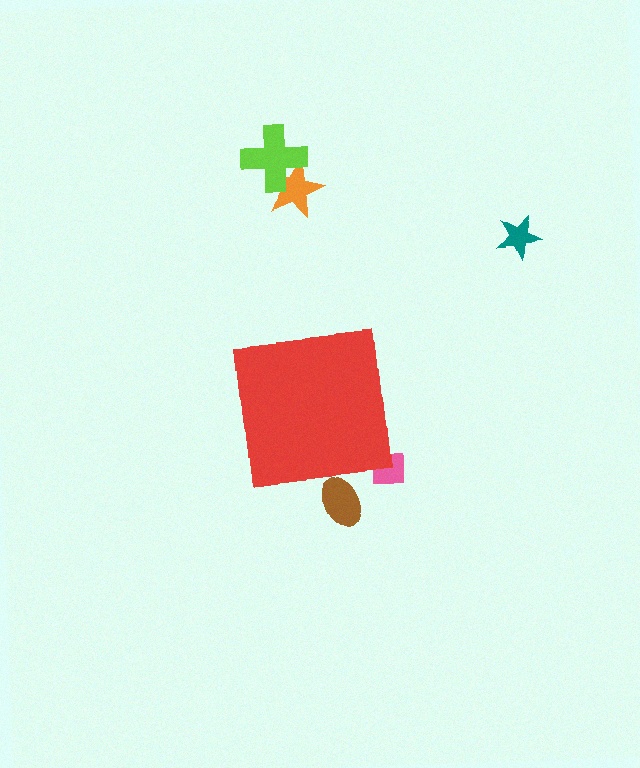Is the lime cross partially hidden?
No, the lime cross is fully visible.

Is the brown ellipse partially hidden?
Yes, the brown ellipse is partially hidden behind the red square.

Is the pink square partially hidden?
Yes, the pink square is partially hidden behind the red square.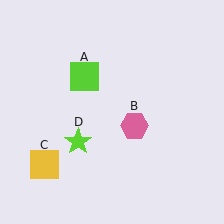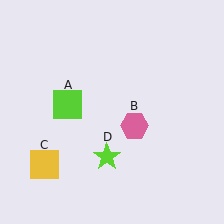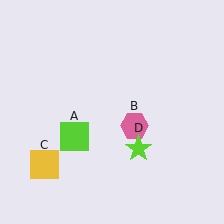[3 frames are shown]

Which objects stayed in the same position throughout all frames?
Pink hexagon (object B) and yellow square (object C) remained stationary.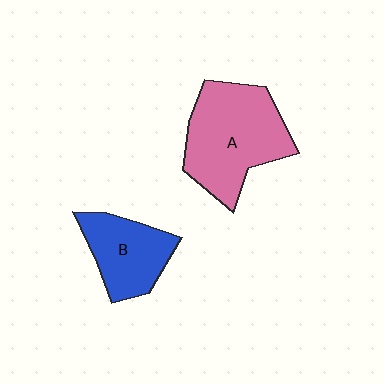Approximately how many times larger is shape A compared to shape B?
Approximately 1.6 times.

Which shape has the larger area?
Shape A (pink).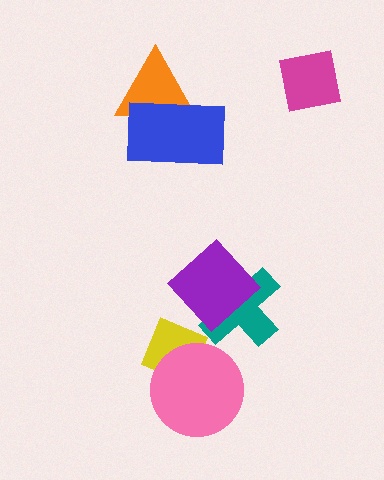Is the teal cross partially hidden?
Yes, it is partially covered by another shape.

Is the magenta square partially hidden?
No, no other shape covers it.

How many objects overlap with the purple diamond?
1 object overlaps with the purple diamond.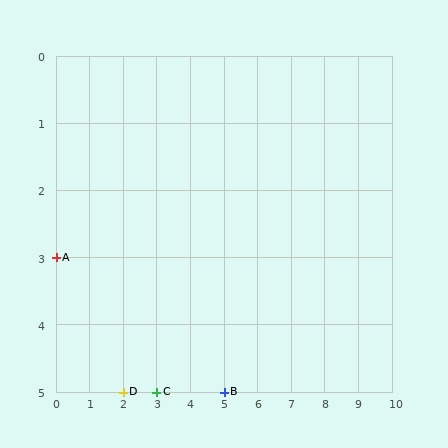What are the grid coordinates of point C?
Point C is at grid coordinates (3, 5).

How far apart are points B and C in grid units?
Points B and C are 2 columns apart.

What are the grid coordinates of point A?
Point A is at grid coordinates (0, 3).